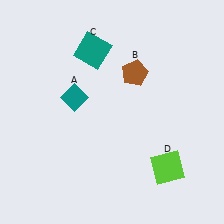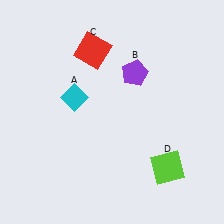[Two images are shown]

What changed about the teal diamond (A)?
In Image 1, A is teal. In Image 2, it changed to cyan.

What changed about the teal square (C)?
In Image 1, C is teal. In Image 2, it changed to red.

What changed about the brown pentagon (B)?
In Image 1, B is brown. In Image 2, it changed to purple.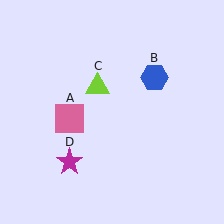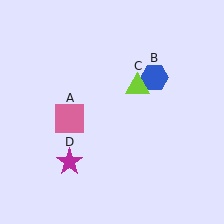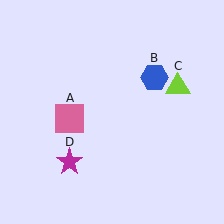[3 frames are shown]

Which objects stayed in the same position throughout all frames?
Pink square (object A) and blue hexagon (object B) and magenta star (object D) remained stationary.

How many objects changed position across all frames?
1 object changed position: lime triangle (object C).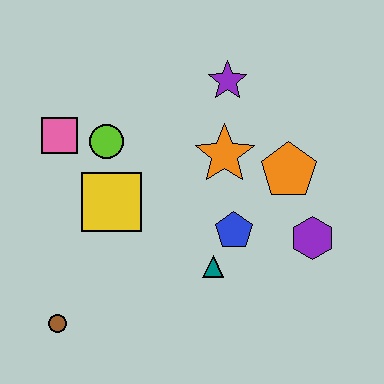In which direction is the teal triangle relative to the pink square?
The teal triangle is to the right of the pink square.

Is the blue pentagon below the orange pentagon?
Yes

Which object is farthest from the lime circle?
The purple hexagon is farthest from the lime circle.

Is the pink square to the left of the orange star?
Yes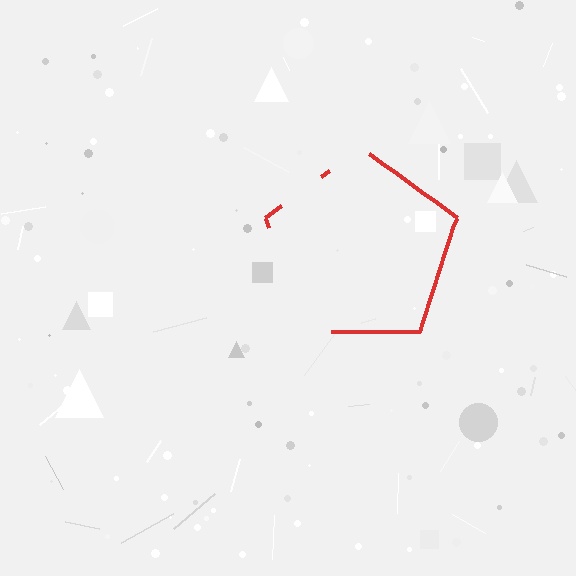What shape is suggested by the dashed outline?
The dashed outline suggests a pentagon.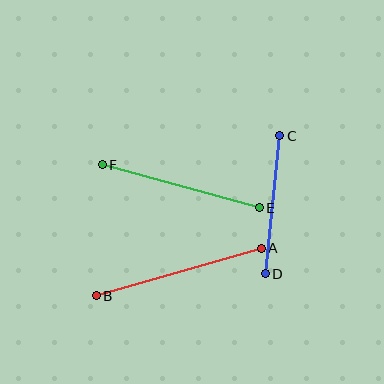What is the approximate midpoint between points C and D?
The midpoint is at approximately (273, 205) pixels.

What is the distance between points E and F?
The distance is approximately 163 pixels.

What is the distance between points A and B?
The distance is approximately 171 pixels.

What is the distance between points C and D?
The distance is approximately 139 pixels.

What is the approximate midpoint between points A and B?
The midpoint is at approximately (179, 272) pixels.